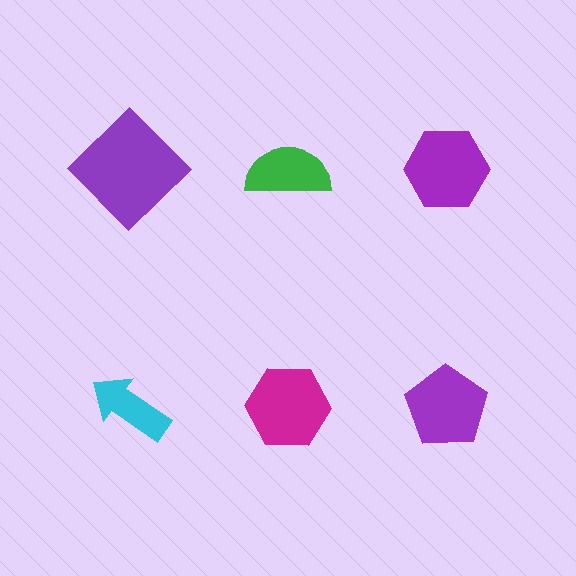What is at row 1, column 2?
A green semicircle.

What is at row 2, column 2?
A magenta hexagon.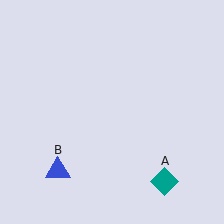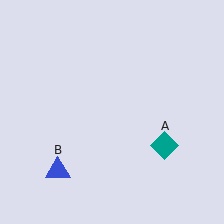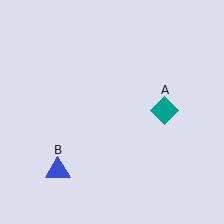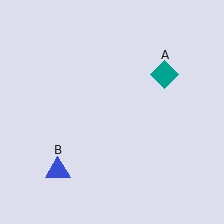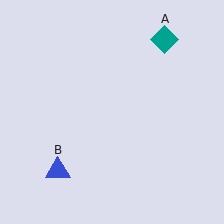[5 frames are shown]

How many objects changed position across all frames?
1 object changed position: teal diamond (object A).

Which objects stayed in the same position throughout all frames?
Blue triangle (object B) remained stationary.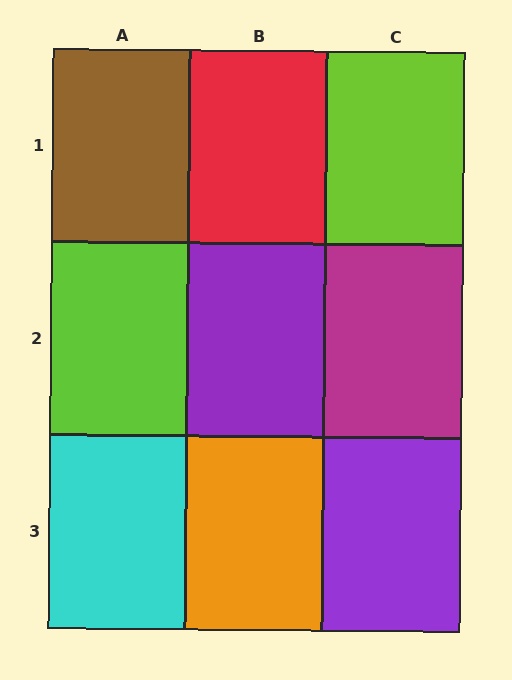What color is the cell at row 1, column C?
Lime.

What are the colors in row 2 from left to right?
Lime, purple, magenta.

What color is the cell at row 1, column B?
Red.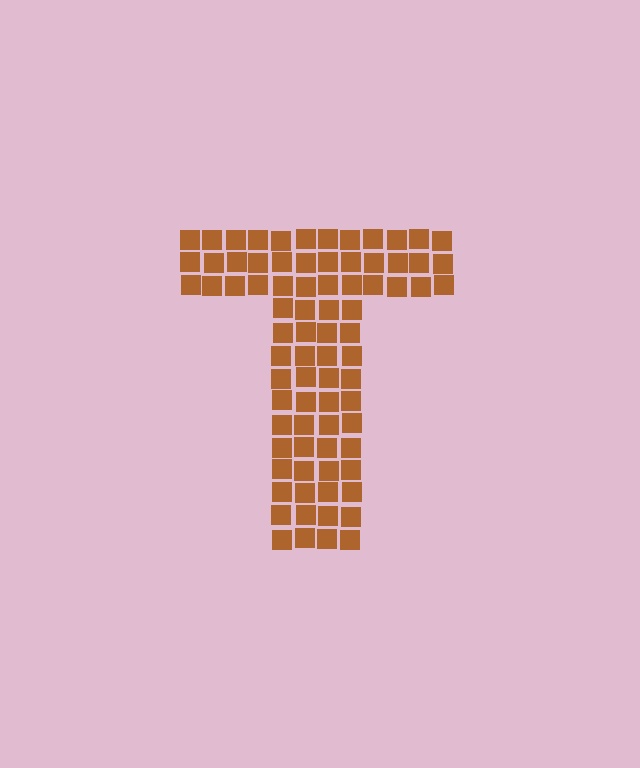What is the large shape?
The large shape is the letter T.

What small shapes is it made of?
It is made of small squares.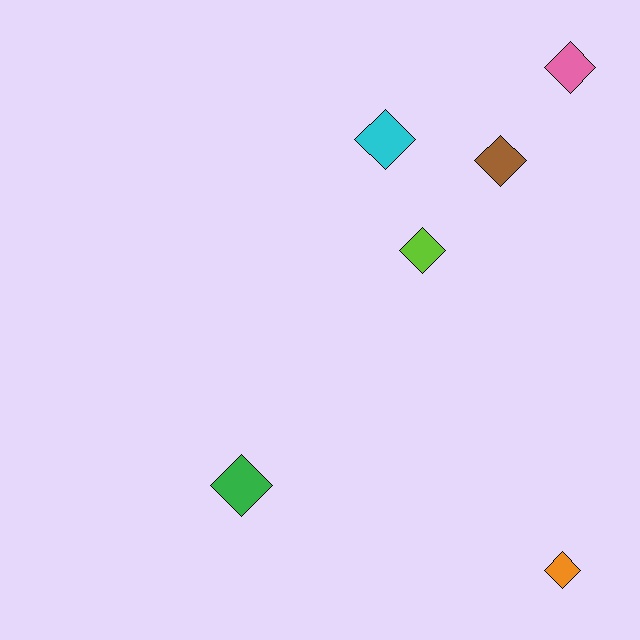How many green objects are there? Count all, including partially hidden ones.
There is 1 green object.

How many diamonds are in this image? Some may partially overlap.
There are 6 diamonds.